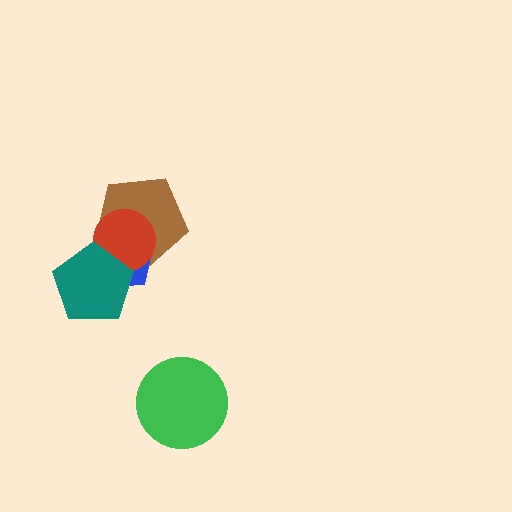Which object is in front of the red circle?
The teal pentagon is in front of the red circle.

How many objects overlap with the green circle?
0 objects overlap with the green circle.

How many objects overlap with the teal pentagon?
3 objects overlap with the teal pentagon.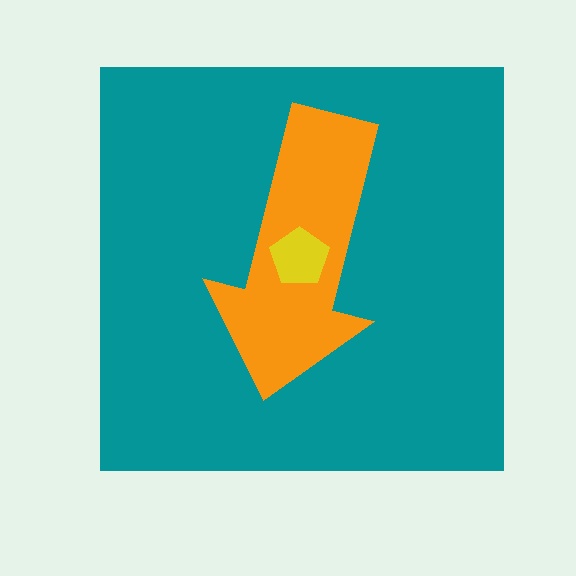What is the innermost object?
The yellow pentagon.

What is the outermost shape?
The teal square.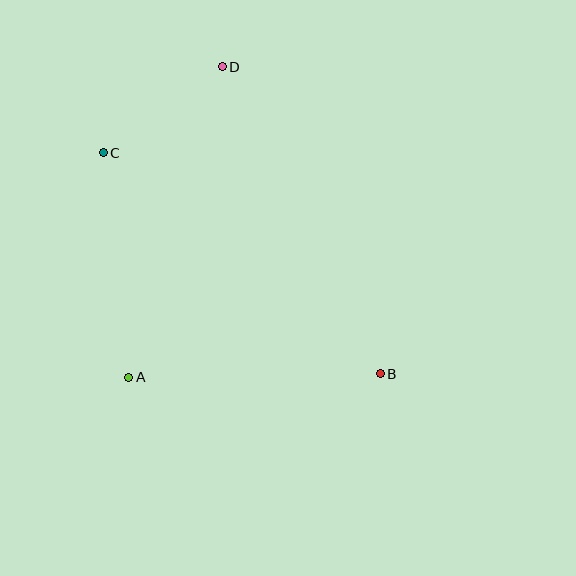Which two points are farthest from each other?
Points B and C are farthest from each other.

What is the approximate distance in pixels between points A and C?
The distance between A and C is approximately 226 pixels.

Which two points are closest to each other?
Points C and D are closest to each other.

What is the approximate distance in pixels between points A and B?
The distance between A and B is approximately 251 pixels.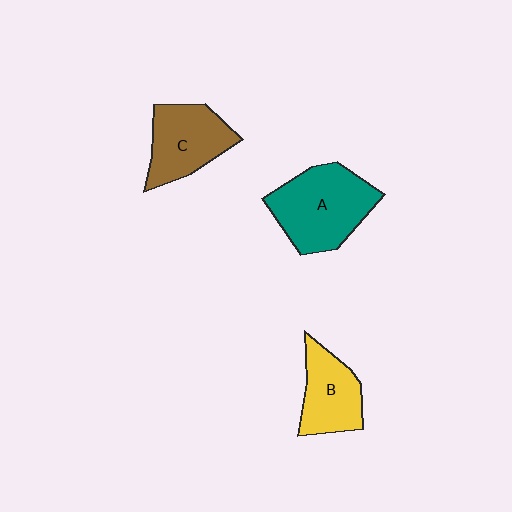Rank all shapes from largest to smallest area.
From largest to smallest: A (teal), C (brown), B (yellow).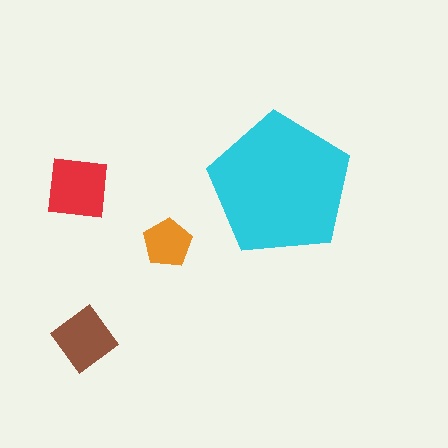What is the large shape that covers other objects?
A cyan pentagon.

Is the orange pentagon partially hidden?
No, the orange pentagon is fully visible.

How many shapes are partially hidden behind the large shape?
0 shapes are partially hidden.